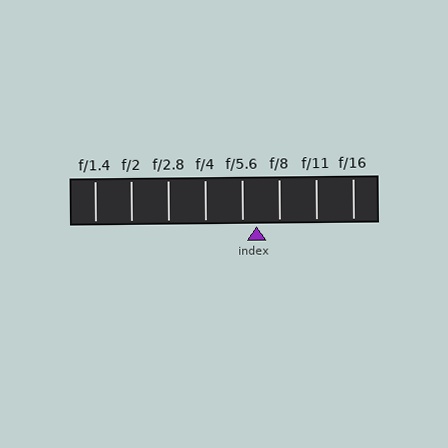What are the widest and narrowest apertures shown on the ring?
The widest aperture shown is f/1.4 and the narrowest is f/16.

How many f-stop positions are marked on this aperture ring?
There are 8 f-stop positions marked.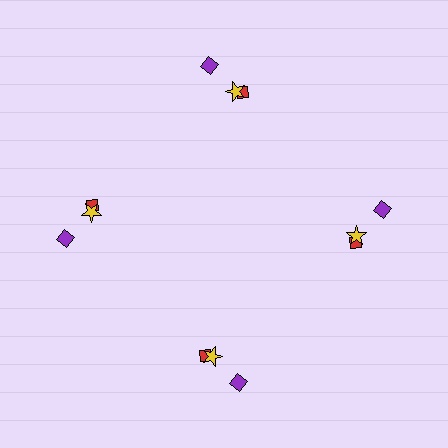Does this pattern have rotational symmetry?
Yes, this pattern has 4-fold rotational symmetry. It looks the same after rotating 90 degrees around the center.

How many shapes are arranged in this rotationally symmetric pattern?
There are 12 shapes, arranged in 4 groups of 3.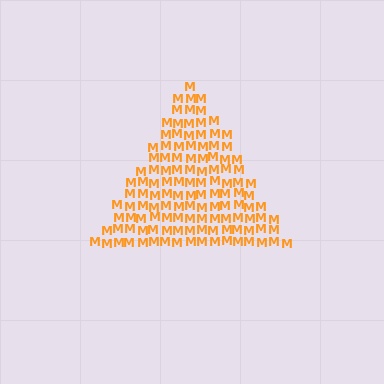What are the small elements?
The small elements are letter M's.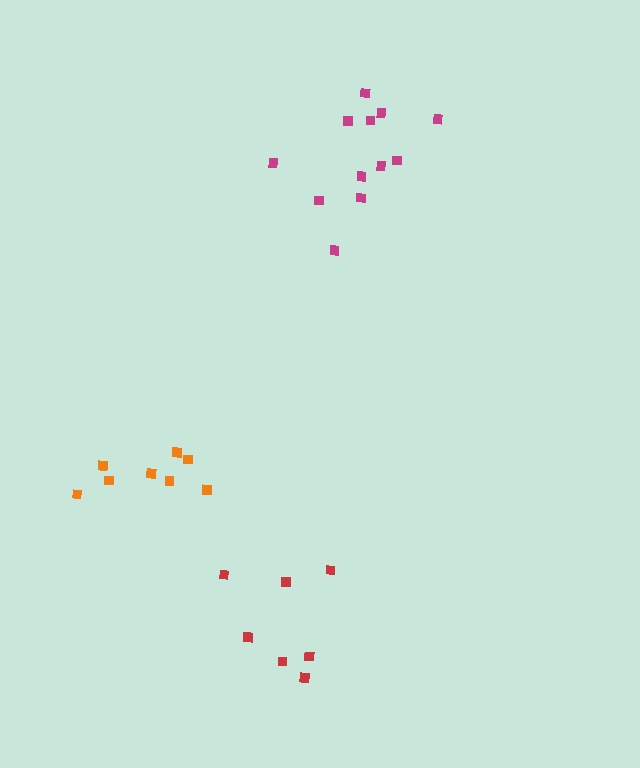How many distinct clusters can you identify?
There are 3 distinct clusters.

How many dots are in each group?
Group 1: 12 dots, Group 2: 8 dots, Group 3: 7 dots (27 total).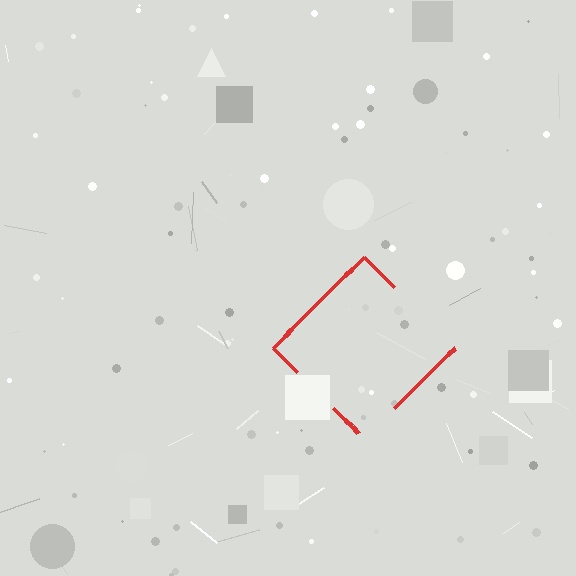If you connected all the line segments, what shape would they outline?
They would outline a diamond.